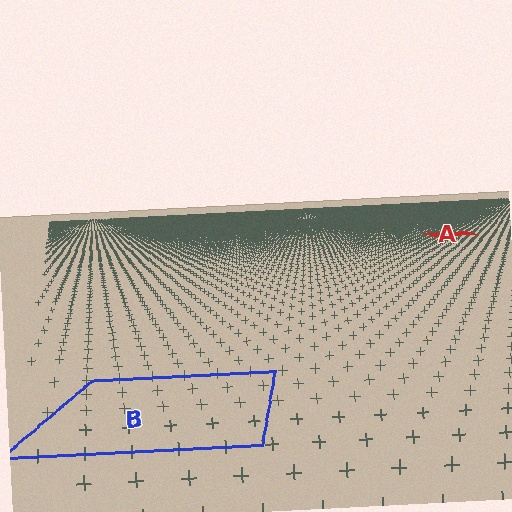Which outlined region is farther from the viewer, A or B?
Region A is farther from the viewer — the texture elements inside it appear smaller and more densely packed.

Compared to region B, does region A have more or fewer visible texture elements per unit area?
Region A has more texture elements per unit area — they are packed more densely because it is farther away.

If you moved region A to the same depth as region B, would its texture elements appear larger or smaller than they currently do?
They would appear larger. At a closer depth, the same texture elements are projected at a bigger on-screen size.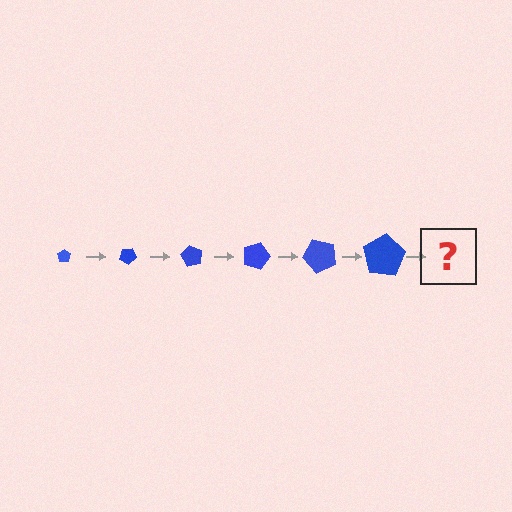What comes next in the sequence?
The next element should be a pentagon, larger than the previous one and rotated 180 degrees from the start.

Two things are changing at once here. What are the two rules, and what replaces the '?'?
The two rules are that the pentagon grows larger each step and it rotates 30 degrees each step. The '?' should be a pentagon, larger than the previous one and rotated 180 degrees from the start.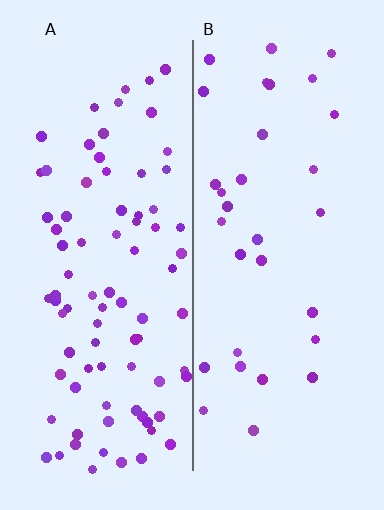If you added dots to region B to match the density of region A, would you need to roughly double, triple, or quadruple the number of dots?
Approximately triple.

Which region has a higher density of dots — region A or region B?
A (the left).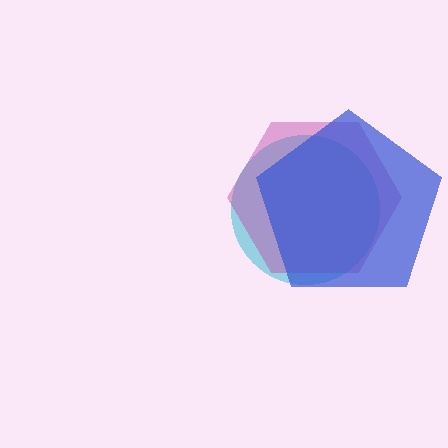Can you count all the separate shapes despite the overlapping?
Yes, there are 3 separate shapes.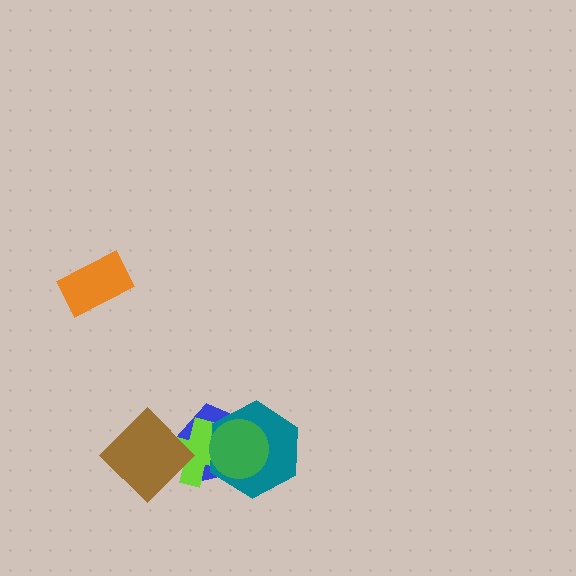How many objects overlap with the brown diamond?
2 objects overlap with the brown diamond.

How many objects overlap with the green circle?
3 objects overlap with the green circle.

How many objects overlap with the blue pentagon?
4 objects overlap with the blue pentagon.